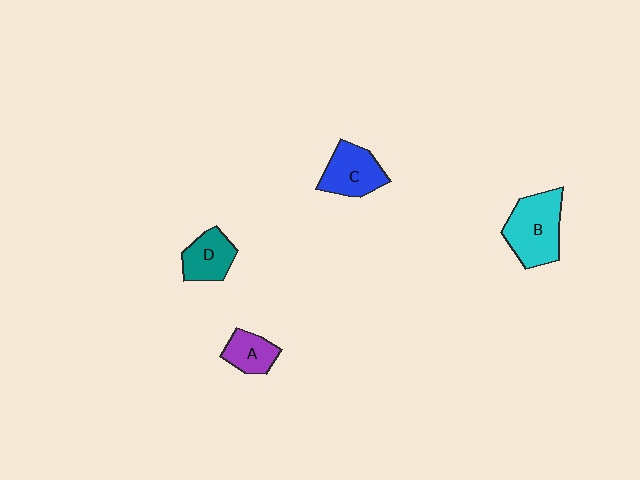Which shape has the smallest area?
Shape A (purple).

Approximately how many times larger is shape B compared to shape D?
Approximately 1.6 times.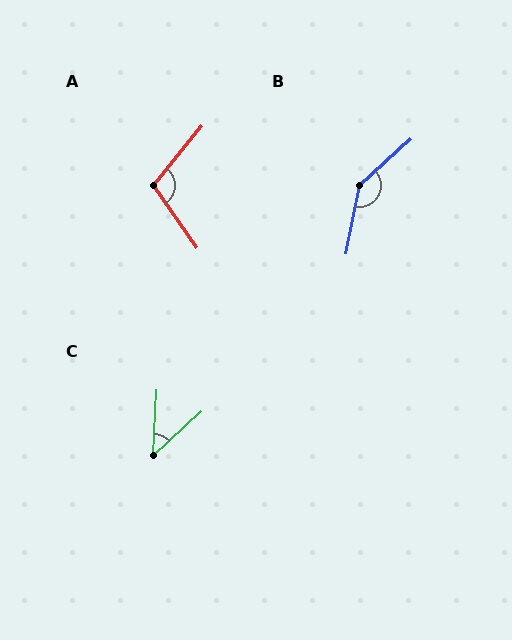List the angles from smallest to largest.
C (44°), A (106°), B (143°).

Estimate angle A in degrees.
Approximately 106 degrees.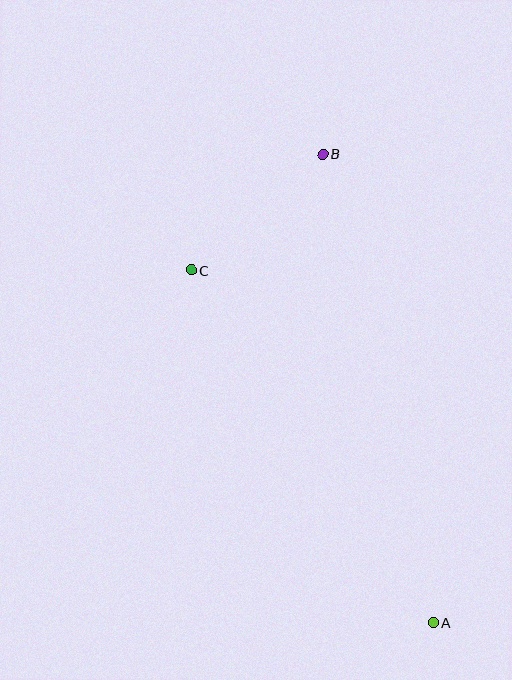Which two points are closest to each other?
Points B and C are closest to each other.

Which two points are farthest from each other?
Points A and B are farthest from each other.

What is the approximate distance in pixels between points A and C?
The distance between A and C is approximately 428 pixels.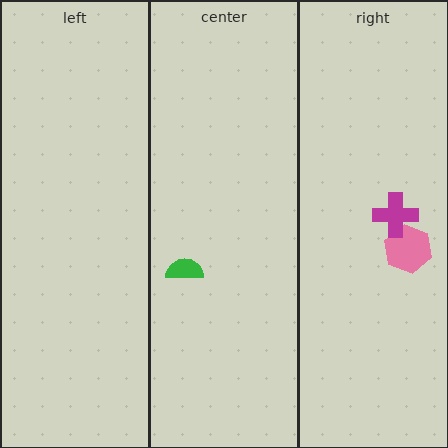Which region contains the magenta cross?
The right region.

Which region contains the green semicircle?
The center region.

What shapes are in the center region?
The green semicircle.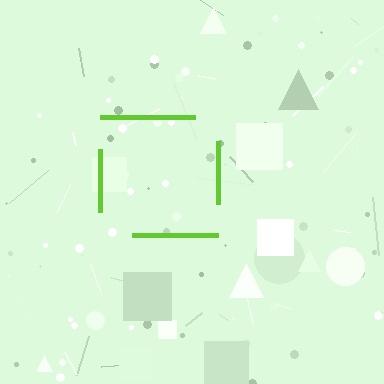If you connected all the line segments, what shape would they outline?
They would outline a square.